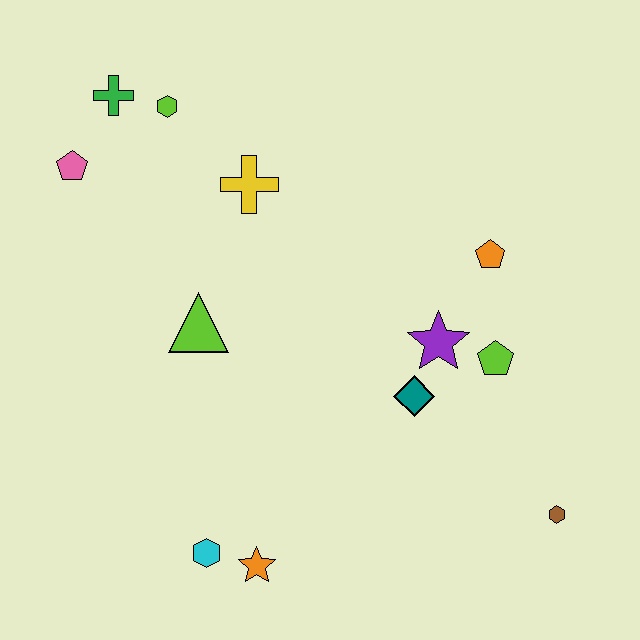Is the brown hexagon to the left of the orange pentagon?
No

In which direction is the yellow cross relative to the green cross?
The yellow cross is to the right of the green cross.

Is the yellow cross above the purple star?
Yes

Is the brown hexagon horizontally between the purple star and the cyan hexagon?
No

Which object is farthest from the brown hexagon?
The green cross is farthest from the brown hexagon.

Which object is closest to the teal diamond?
The purple star is closest to the teal diamond.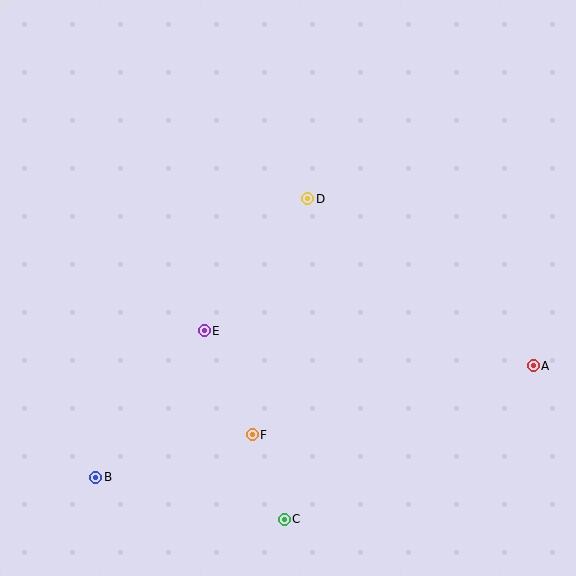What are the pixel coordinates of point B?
Point B is at (95, 477).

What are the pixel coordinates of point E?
Point E is at (204, 331).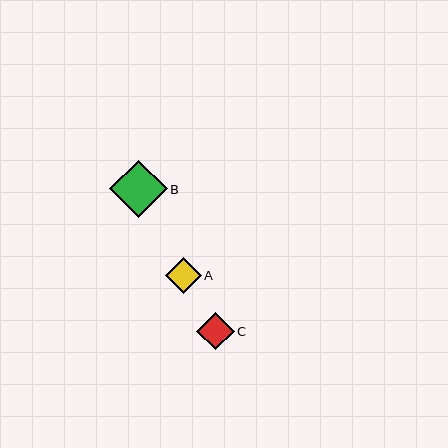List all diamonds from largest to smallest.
From largest to smallest: B, C, A.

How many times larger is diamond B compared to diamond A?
Diamond B is approximately 1.6 times the size of diamond A.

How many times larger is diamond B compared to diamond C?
Diamond B is approximately 1.5 times the size of diamond C.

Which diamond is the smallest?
Diamond A is the smallest with a size of approximately 36 pixels.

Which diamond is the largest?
Diamond B is the largest with a size of approximately 58 pixels.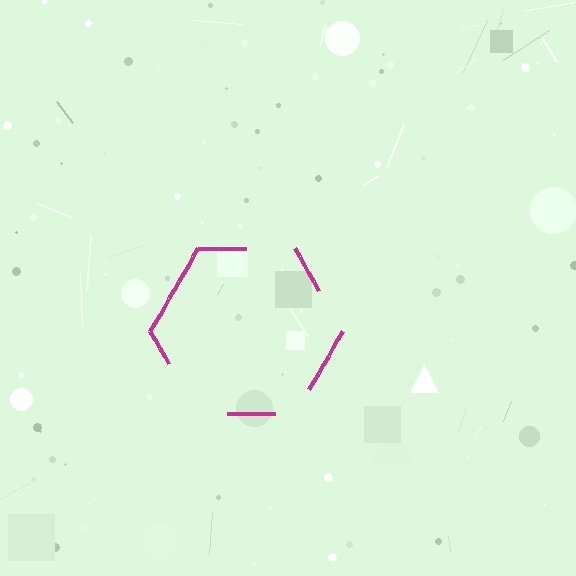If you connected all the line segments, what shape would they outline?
They would outline a hexagon.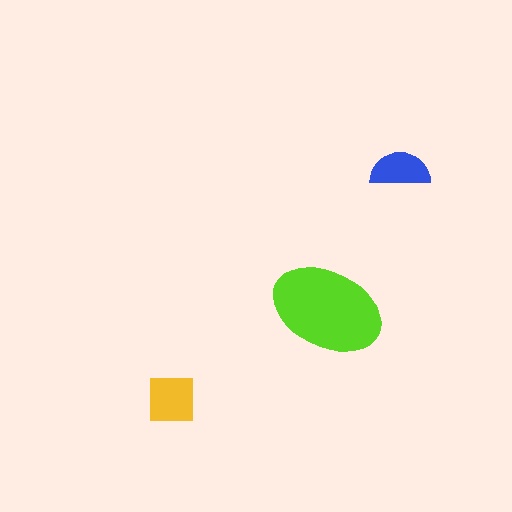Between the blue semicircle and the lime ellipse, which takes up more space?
The lime ellipse.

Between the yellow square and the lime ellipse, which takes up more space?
The lime ellipse.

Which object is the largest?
The lime ellipse.